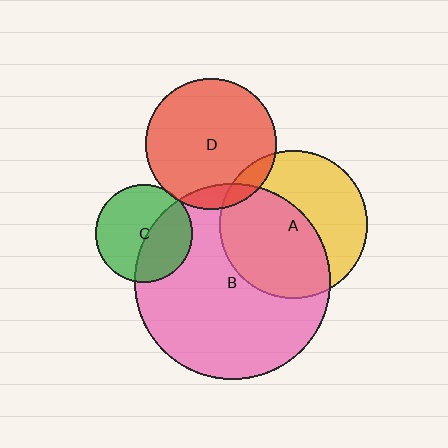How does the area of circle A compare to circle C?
Approximately 2.3 times.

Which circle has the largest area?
Circle B (pink).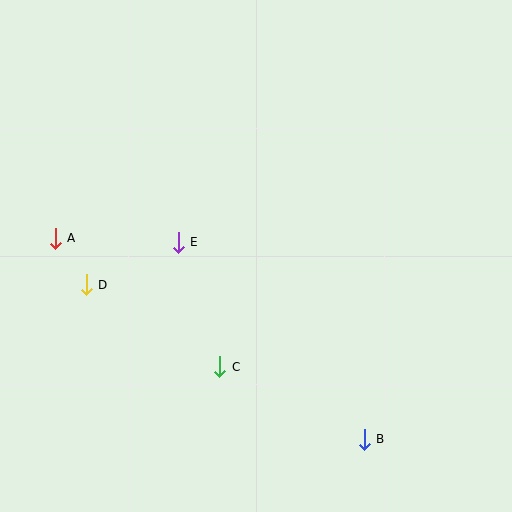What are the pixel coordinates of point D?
Point D is at (86, 285).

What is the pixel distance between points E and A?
The distance between E and A is 123 pixels.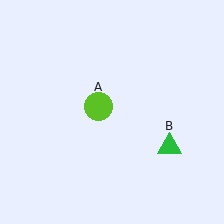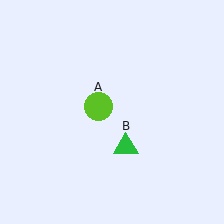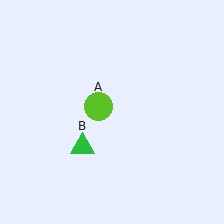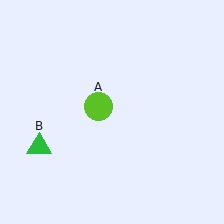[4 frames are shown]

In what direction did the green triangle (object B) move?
The green triangle (object B) moved left.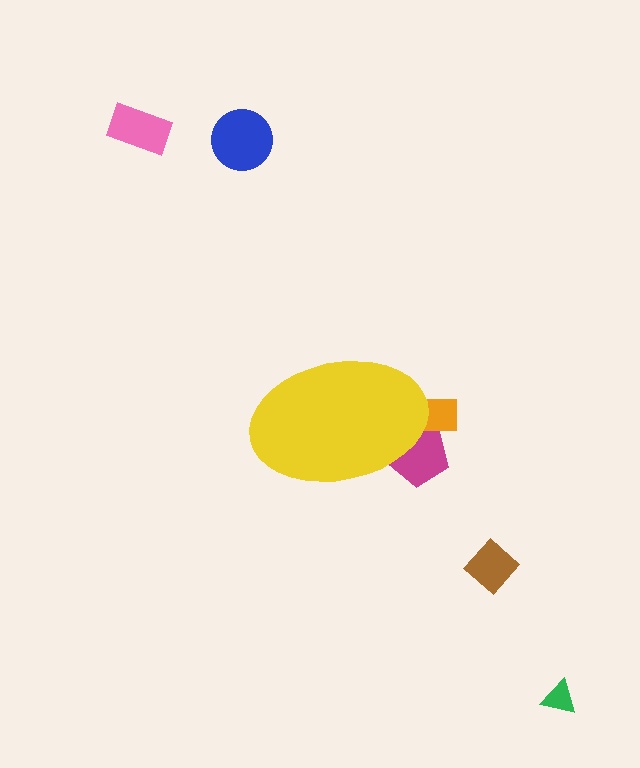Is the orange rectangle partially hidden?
Yes, the orange rectangle is partially hidden behind the yellow ellipse.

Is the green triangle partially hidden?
No, the green triangle is fully visible.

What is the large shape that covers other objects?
A yellow ellipse.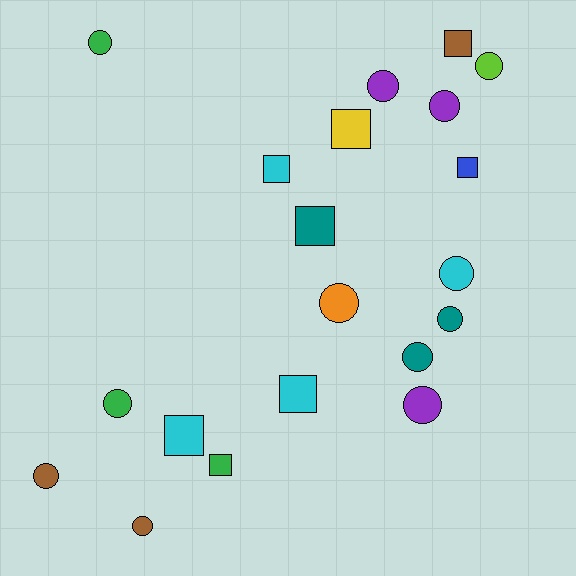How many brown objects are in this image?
There are 3 brown objects.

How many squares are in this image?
There are 8 squares.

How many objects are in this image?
There are 20 objects.